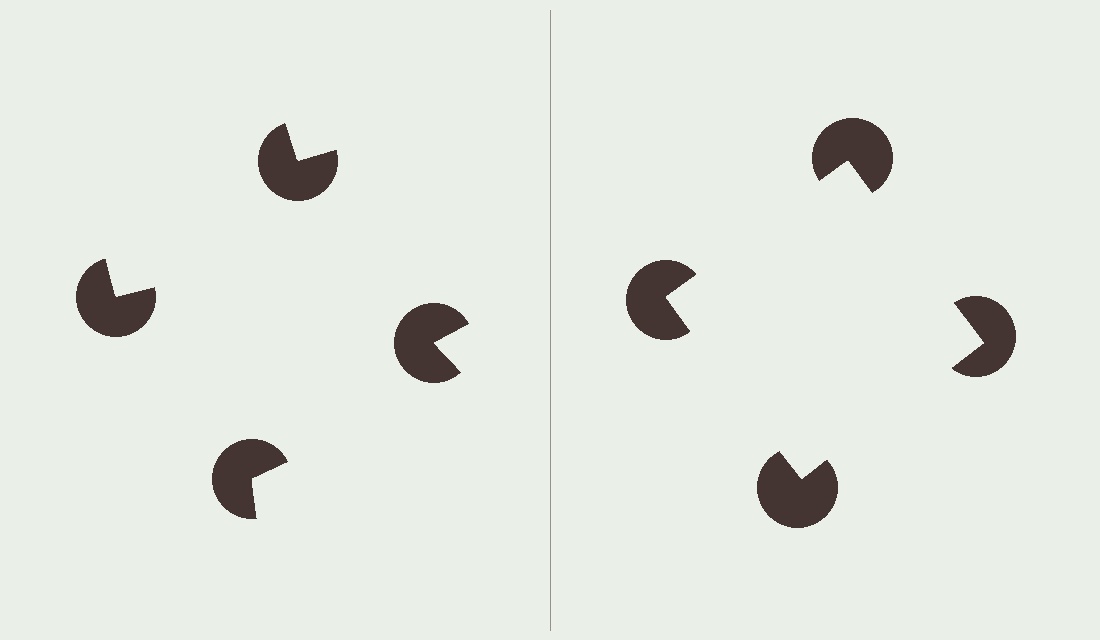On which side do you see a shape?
An illusory square appears on the right side. On the left side the wedge cuts are rotated, so no coherent shape forms.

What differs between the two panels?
The pac-man discs are positioned identically on both sides; only the wedge orientations differ. On the right they align to a square; on the left they are misaligned.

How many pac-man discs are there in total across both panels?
8 — 4 on each side.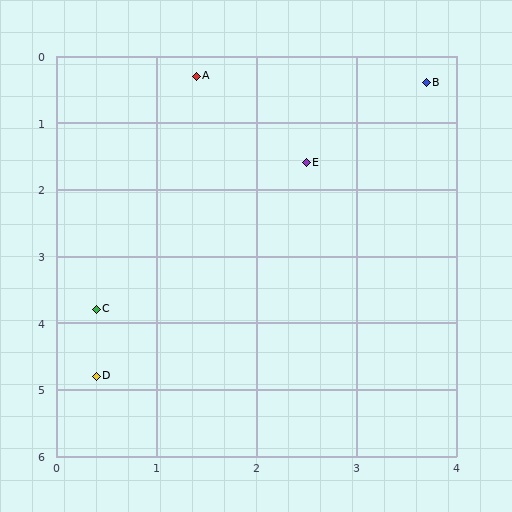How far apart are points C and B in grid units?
Points C and B are about 4.7 grid units apart.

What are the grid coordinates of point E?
Point E is at approximately (2.5, 1.6).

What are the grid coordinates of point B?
Point B is at approximately (3.7, 0.4).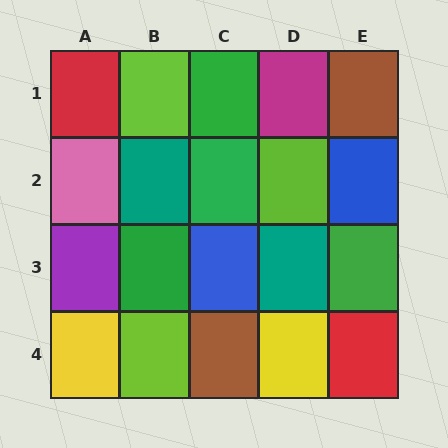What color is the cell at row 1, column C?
Green.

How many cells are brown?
2 cells are brown.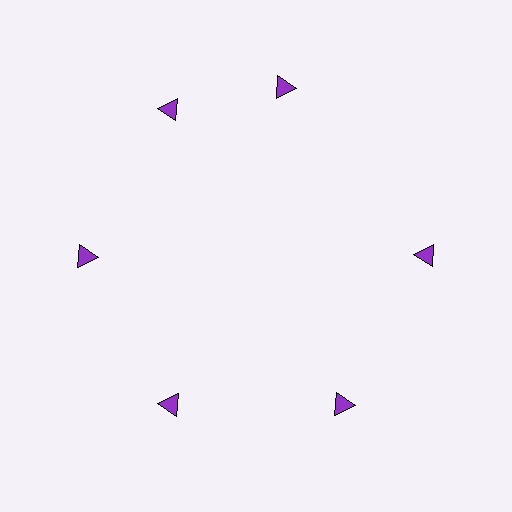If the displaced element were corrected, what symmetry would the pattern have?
It would have 6-fold rotational symmetry — the pattern would map onto itself every 60 degrees.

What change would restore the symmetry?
The symmetry would be restored by rotating it back into even spacing with its neighbors so that all 6 triangles sit at equal angles and equal distance from the center.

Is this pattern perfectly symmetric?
No. The 6 purple triangles are arranged in a ring, but one element near the 1 o'clock position is rotated out of alignment along the ring, breaking the 6-fold rotational symmetry.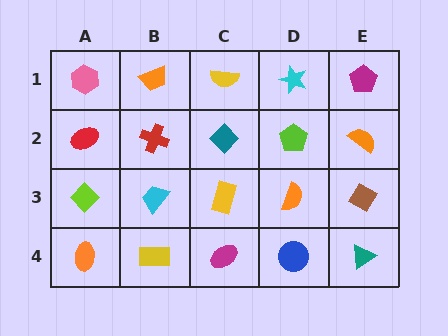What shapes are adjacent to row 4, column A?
A lime diamond (row 3, column A), a yellow rectangle (row 4, column B).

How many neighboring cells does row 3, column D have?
4.